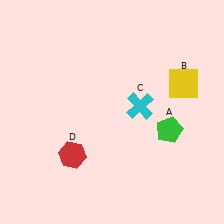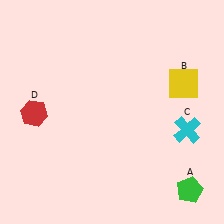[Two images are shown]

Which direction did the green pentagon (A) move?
The green pentagon (A) moved down.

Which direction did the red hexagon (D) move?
The red hexagon (D) moved up.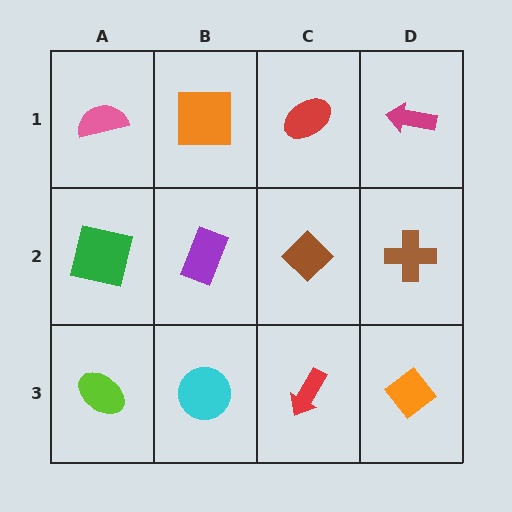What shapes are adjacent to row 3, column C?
A brown diamond (row 2, column C), a cyan circle (row 3, column B), an orange diamond (row 3, column D).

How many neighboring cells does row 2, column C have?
4.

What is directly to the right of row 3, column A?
A cyan circle.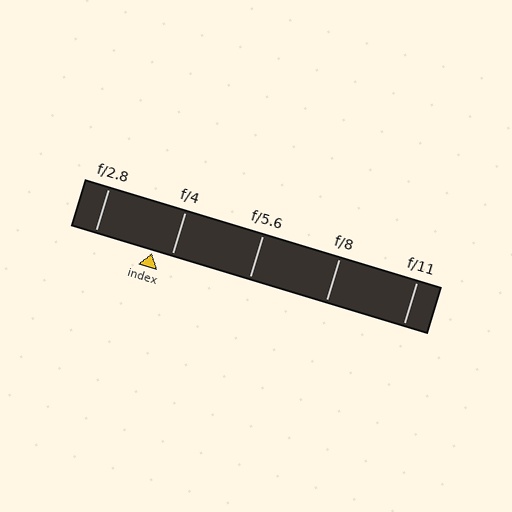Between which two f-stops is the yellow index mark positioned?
The index mark is between f/2.8 and f/4.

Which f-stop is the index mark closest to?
The index mark is closest to f/4.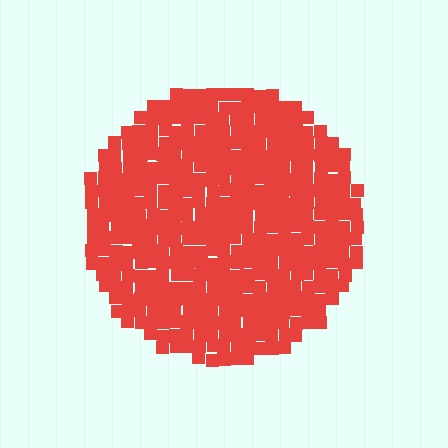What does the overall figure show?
The overall figure shows a circle.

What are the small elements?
The small elements are squares.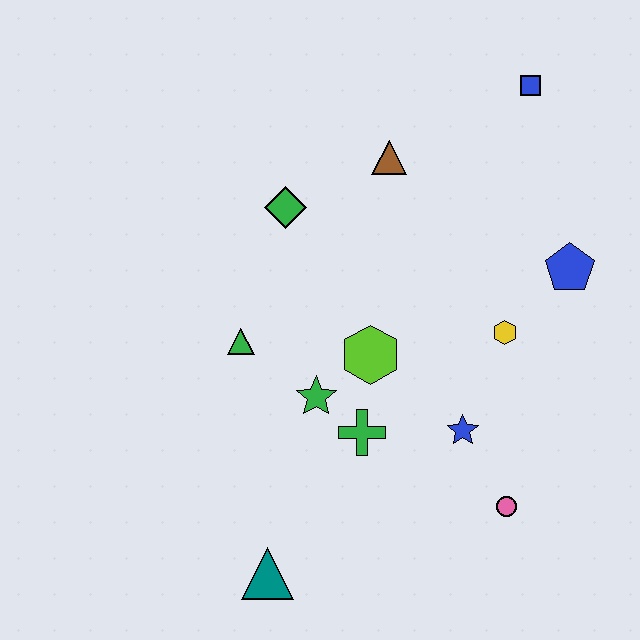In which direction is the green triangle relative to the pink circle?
The green triangle is to the left of the pink circle.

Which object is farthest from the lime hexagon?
The blue square is farthest from the lime hexagon.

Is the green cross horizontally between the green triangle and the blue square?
Yes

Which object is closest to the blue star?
The pink circle is closest to the blue star.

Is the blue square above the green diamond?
Yes